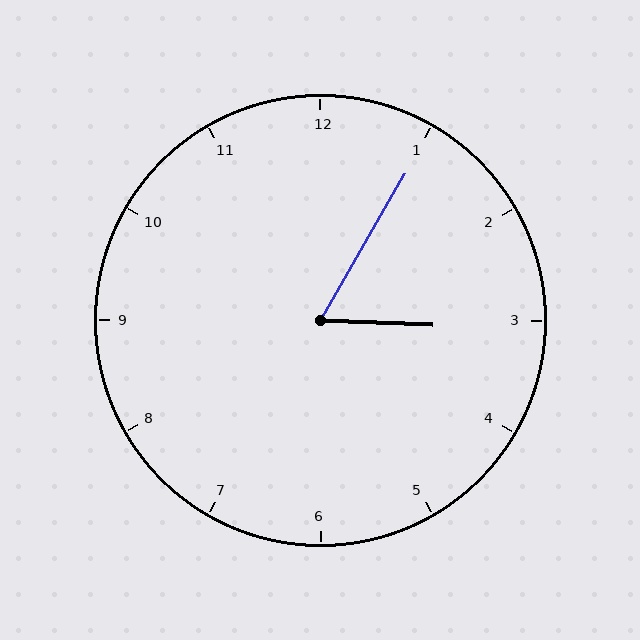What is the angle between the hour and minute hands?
Approximately 62 degrees.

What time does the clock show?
3:05.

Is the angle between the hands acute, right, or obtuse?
It is acute.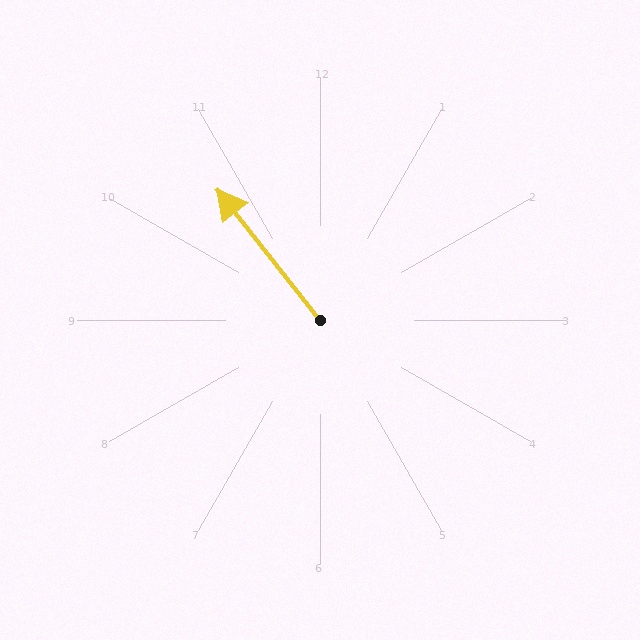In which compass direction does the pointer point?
Northwest.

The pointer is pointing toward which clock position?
Roughly 11 o'clock.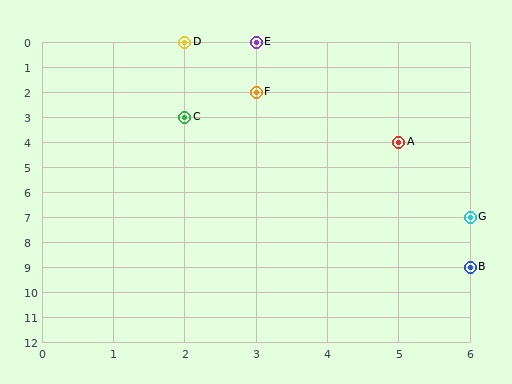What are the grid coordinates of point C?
Point C is at grid coordinates (2, 3).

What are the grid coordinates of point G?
Point G is at grid coordinates (6, 7).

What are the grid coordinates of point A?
Point A is at grid coordinates (5, 4).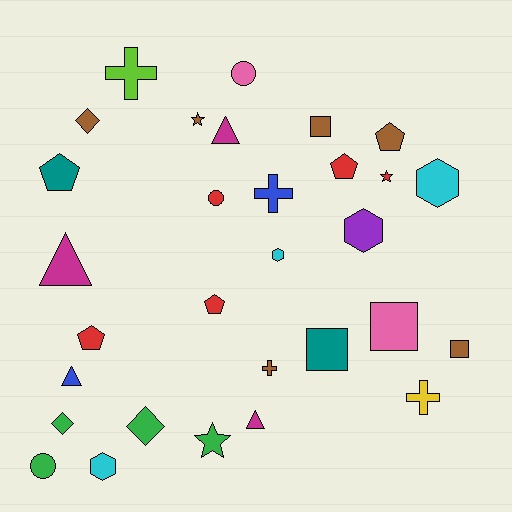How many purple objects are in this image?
There is 1 purple object.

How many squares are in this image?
There are 4 squares.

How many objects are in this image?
There are 30 objects.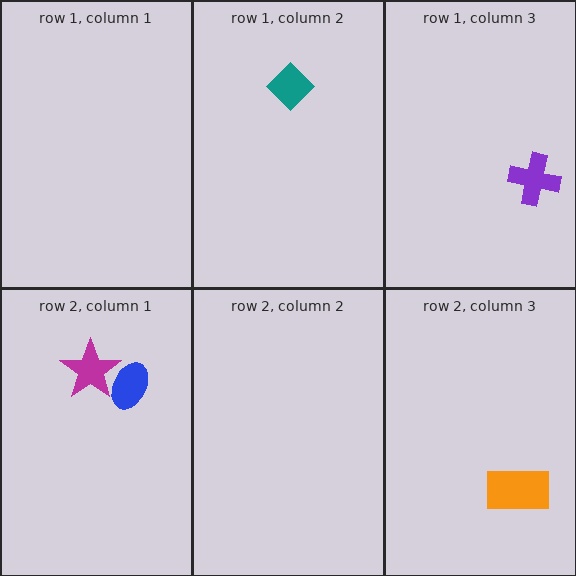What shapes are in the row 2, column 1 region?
The magenta star, the blue ellipse.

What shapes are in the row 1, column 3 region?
The purple cross.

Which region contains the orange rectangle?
The row 2, column 3 region.